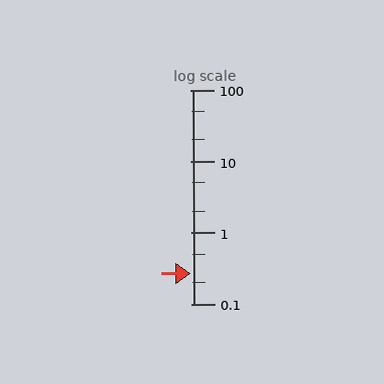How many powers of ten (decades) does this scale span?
The scale spans 3 decades, from 0.1 to 100.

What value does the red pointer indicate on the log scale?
The pointer indicates approximately 0.27.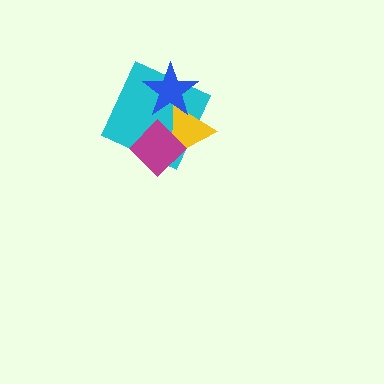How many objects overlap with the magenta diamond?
2 objects overlap with the magenta diamond.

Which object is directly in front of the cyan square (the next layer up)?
The yellow triangle is directly in front of the cyan square.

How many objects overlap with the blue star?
2 objects overlap with the blue star.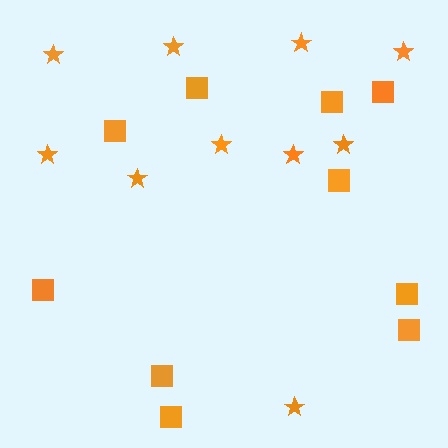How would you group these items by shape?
There are 2 groups: one group of squares (10) and one group of stars (10).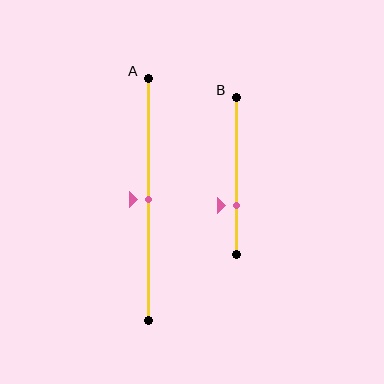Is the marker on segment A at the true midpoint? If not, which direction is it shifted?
Yes, the marker on segment A is at the true midpoint.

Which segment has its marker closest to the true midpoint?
Segment A has its marker closest to the true midpoint.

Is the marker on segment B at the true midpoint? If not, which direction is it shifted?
No, the marker on segment B is shifted downward by about 19% of the segment length.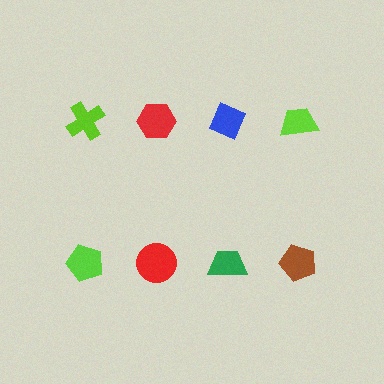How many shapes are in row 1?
4 shapes.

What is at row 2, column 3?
A green trapezoid.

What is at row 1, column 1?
A lime cross.